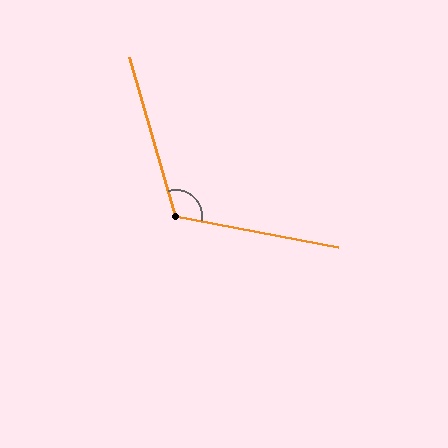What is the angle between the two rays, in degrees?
Approximately 117 degrees.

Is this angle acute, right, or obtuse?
It is obtuse.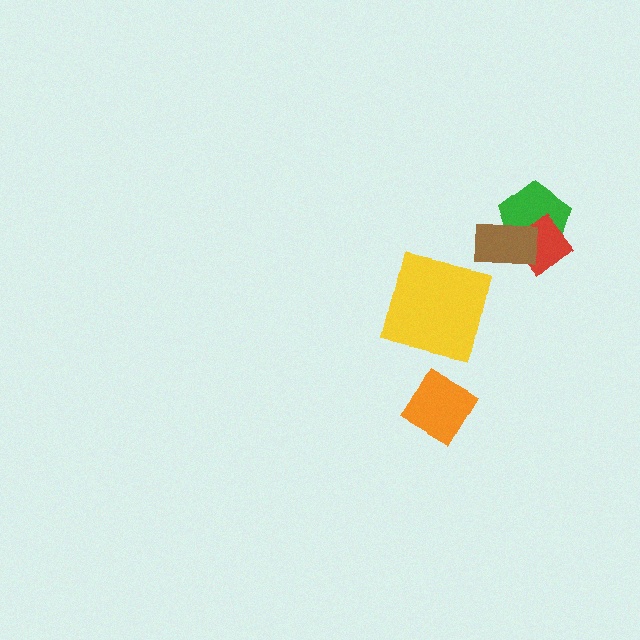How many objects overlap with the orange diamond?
0 objects overlap with the orange diamond.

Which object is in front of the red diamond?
The brown rectangle is in front of the red diamond.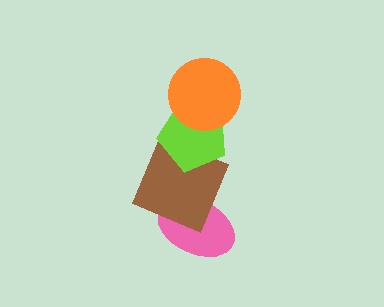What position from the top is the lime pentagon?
The lime pentagon is 2nd from the top.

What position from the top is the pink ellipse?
The pink ellipse is 4th from the top.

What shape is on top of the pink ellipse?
The brown square is on top of the pink ellipse.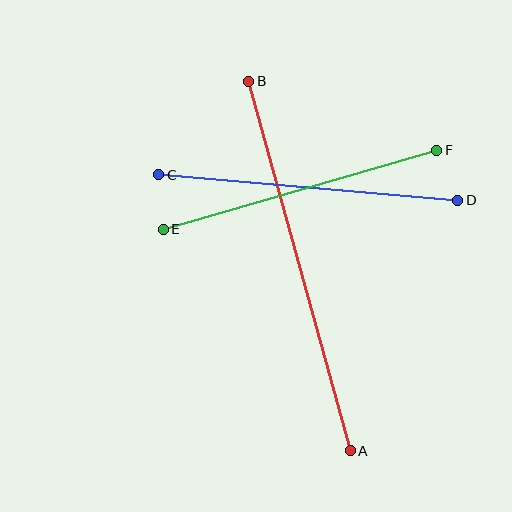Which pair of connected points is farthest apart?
Points A and B are farthest apart.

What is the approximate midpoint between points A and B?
The midpoint is at approximately (300, 266) pixels.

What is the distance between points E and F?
The distance is approximately 285 pixels.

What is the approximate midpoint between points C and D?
The midpoint is at approximately (308, 188) pixels.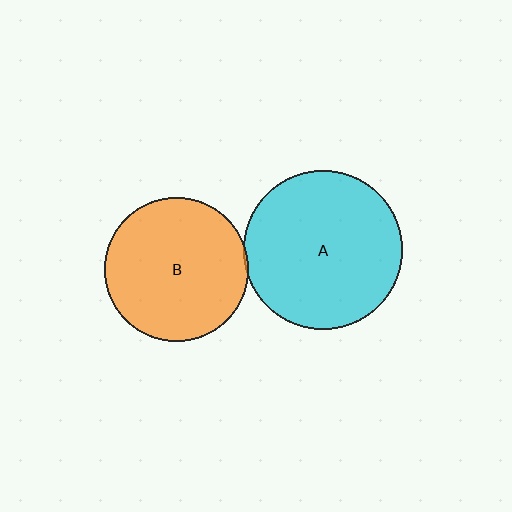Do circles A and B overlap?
Yes.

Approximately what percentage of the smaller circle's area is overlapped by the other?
Approximately 5%.